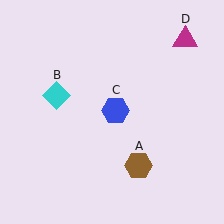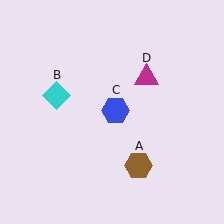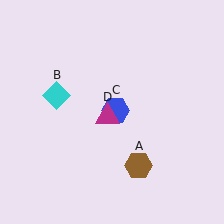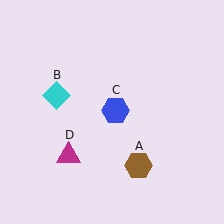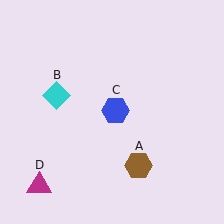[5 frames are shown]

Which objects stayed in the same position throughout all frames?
Brown hexagon (object A) and cyan diamond (object B) and blue hexagon (object C) remained stationary.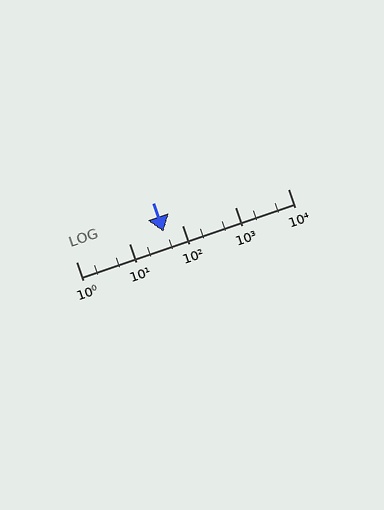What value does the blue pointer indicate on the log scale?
The pointer indicates approximately 44.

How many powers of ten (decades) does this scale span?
The scale spans 4 decades, from 1 to 10000.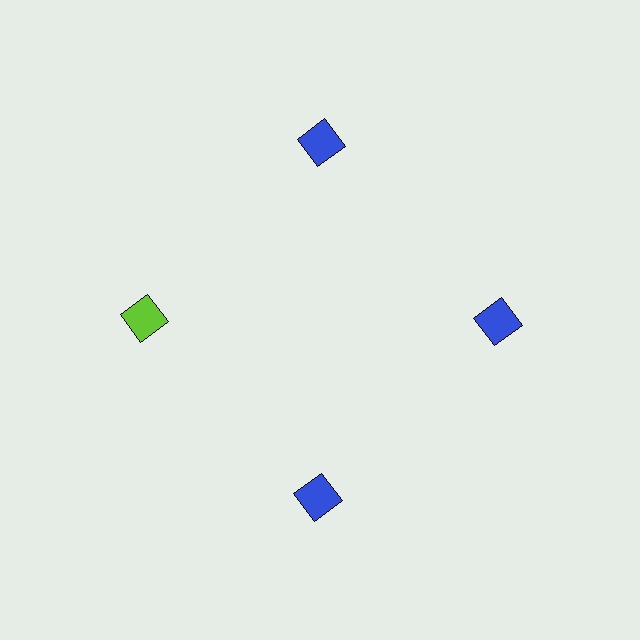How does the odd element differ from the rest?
It has a different color: lime instead of blue.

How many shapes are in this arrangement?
There are 4 shapes arranged in a ring pattern.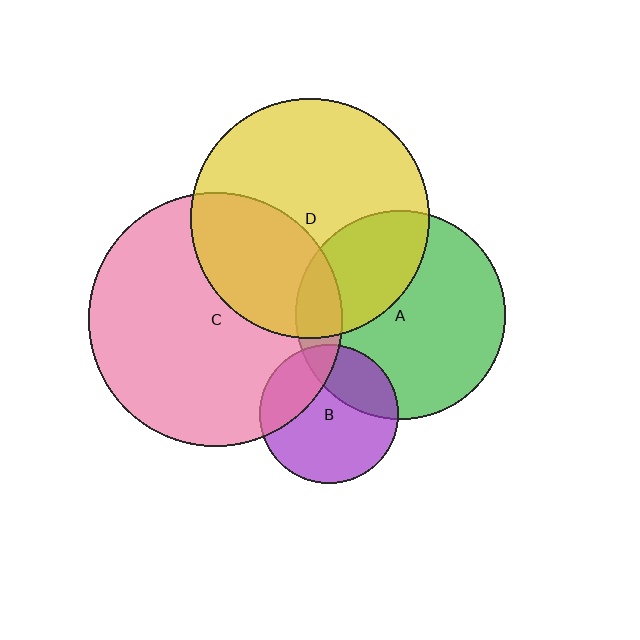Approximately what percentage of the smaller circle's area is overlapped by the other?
Approximately 35%.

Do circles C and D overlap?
Yes.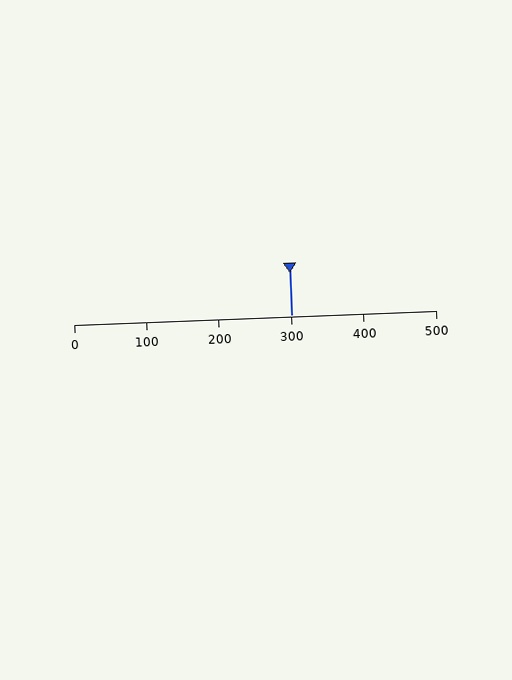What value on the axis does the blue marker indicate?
The marker indicates approximately 300.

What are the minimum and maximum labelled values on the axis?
The axis runs from 0 to 500.